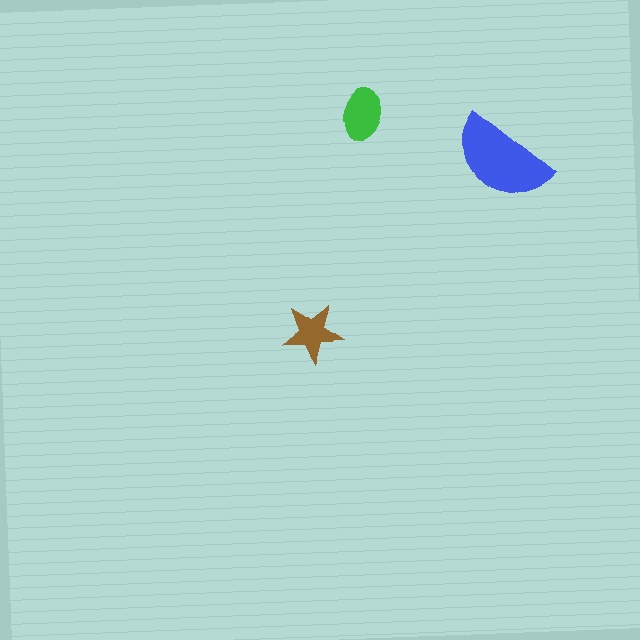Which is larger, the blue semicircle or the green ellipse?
The blue semicircle.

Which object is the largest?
The blue semicircle.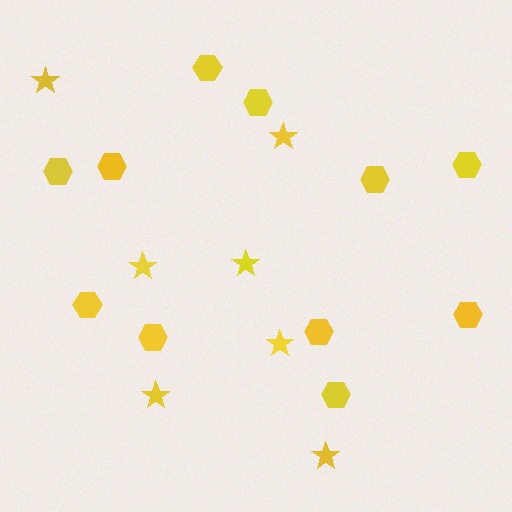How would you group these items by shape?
There are 2 groups: one group of hexagons (11) and one group of stars (7).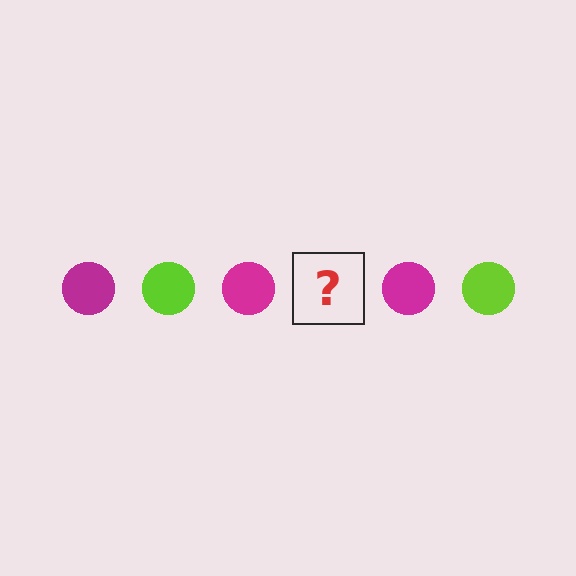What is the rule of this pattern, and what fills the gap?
The rule is that the pattern cycles through magenta, lime circles. The gap should be filled with a lime circle.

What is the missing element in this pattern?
The missing element is a lime circle.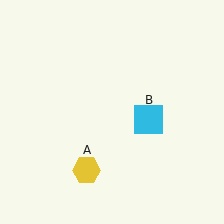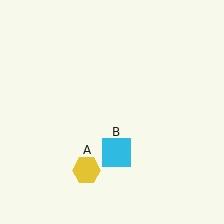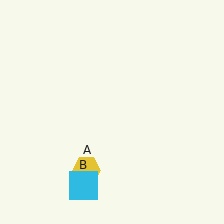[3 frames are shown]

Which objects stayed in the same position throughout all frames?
Yellow hexagon (object A) remained stationary.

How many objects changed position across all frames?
1 object changed position: cyan square (object B).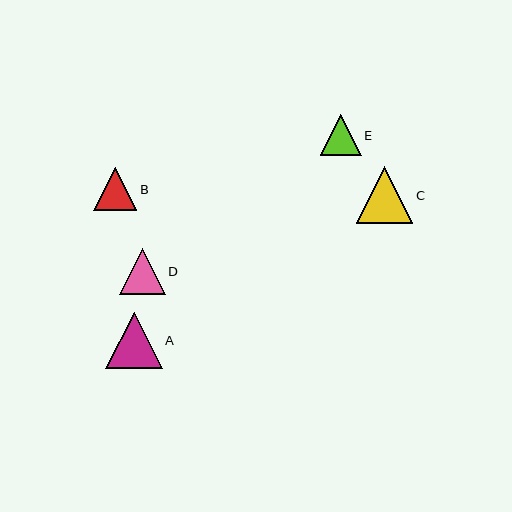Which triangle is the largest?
Triangle A is the largest with a size of approximately 56 pixels.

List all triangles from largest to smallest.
From largest to smallest: A, C, D, B, E.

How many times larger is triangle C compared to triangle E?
Triangle C is approximately 1.4 times the size of triangle E.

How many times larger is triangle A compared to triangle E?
Triangle A is approximately 1.4 times the size of triangle E.